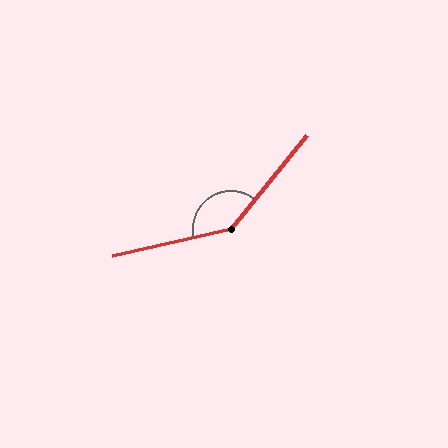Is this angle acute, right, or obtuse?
It is obtuse.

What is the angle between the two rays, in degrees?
Approximately 142 degrees.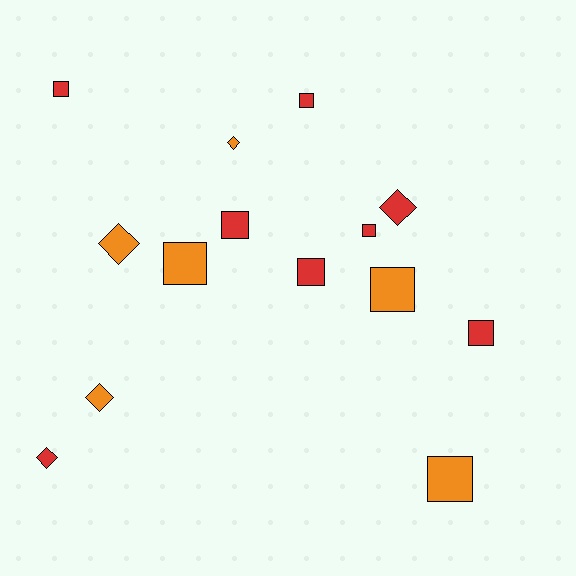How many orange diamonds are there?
There are 3 orange diamonds.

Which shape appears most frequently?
Square, with 9 objects.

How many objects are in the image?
There are 14 objects.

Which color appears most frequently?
Red, with 8 objects.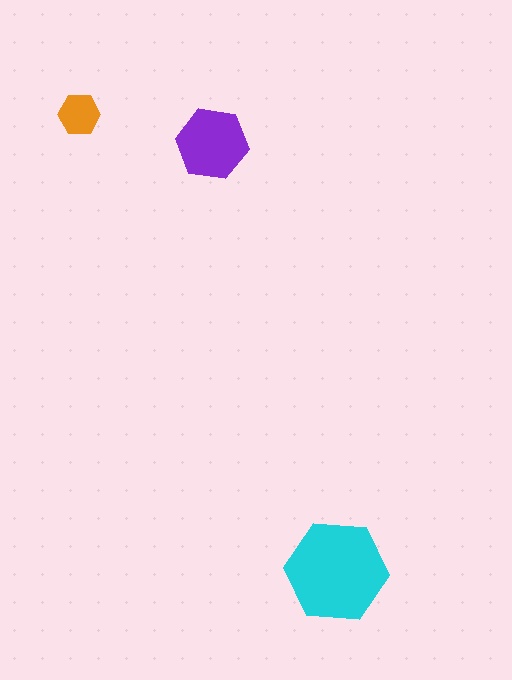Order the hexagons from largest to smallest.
the cyan one, the purple one, the orange one.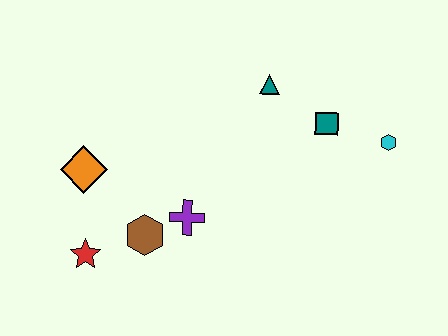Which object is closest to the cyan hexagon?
The teal square is closest to the cyan hexagon.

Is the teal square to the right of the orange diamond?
Yes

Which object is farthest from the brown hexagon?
The cyan hexagon is farthest from the brown hexagon.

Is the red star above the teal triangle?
No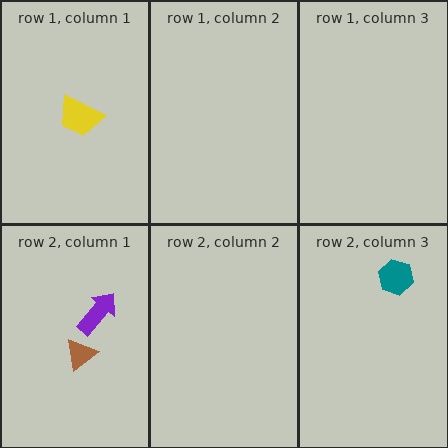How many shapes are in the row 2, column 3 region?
1.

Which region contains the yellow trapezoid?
The row 1, column 1 region.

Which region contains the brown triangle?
The row 2, column 1 region.